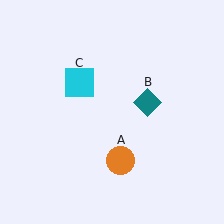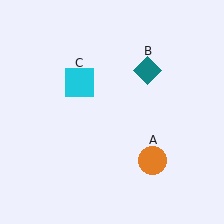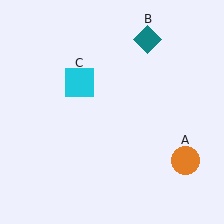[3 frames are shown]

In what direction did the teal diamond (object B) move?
The teal diamond (object B) moved up.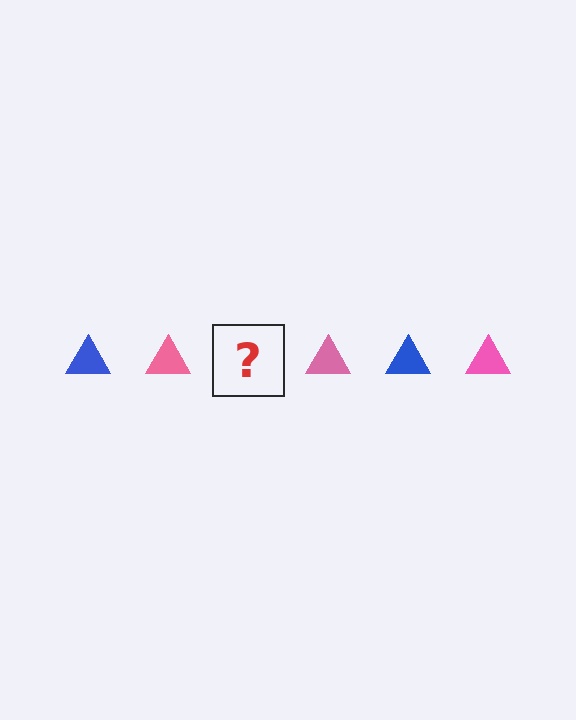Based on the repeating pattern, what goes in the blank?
The blank should be a blue triangle.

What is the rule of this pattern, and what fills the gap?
The rule is that the pattern cycles through blue, pink triangles. The gap should be filled with a blue triangle.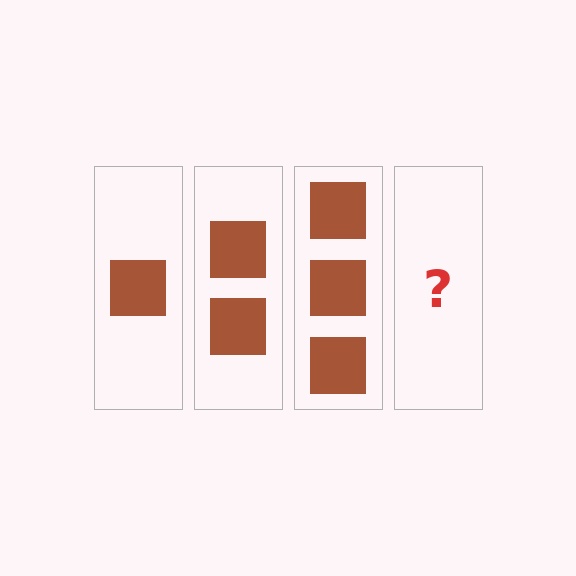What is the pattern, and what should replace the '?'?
The pattern is that each step adds one more square. The '?' should be 4 squares.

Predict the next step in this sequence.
The next step is 4 squares.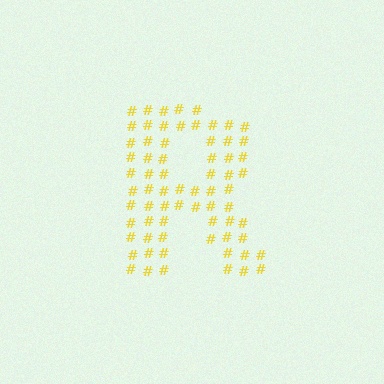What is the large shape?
The large shape is the letter R.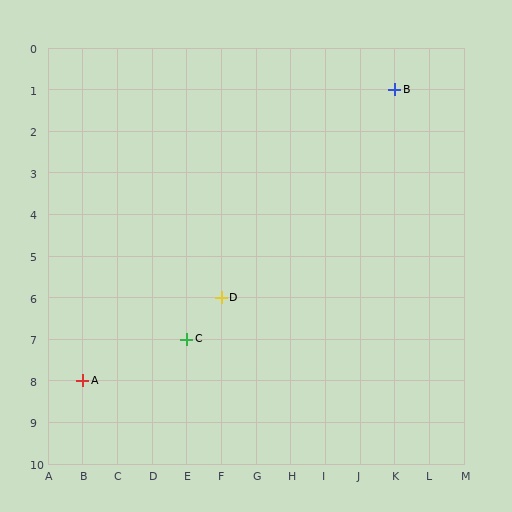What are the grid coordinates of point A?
Point A is at grid coordinates (B, 8).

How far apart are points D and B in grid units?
Points D and B are 5 columns and 5 rows apart (about 7.1 grid units diagonally).